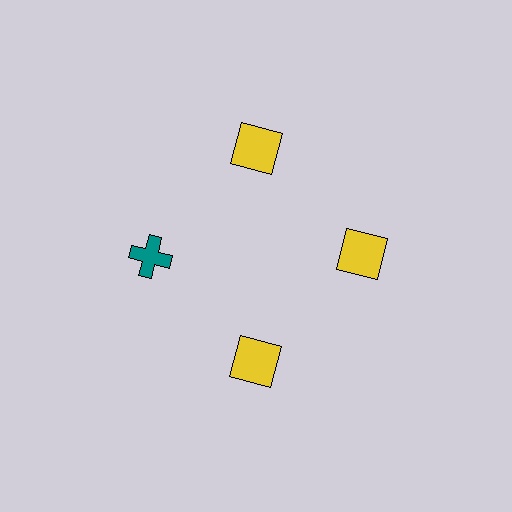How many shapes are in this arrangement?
There are 4 shapes arranged in a ring pattern.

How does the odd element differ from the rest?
It differs in both color (teal instead of yellow) and shape (cross instead of square).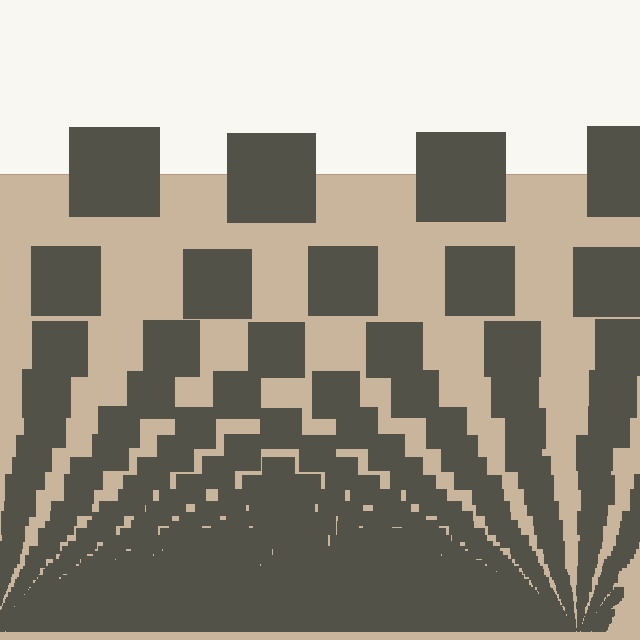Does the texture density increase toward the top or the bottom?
Density increases toward the bottom.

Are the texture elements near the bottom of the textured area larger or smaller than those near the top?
Smaller. The gradient is inverted — elements near the bottom are smaller and denser.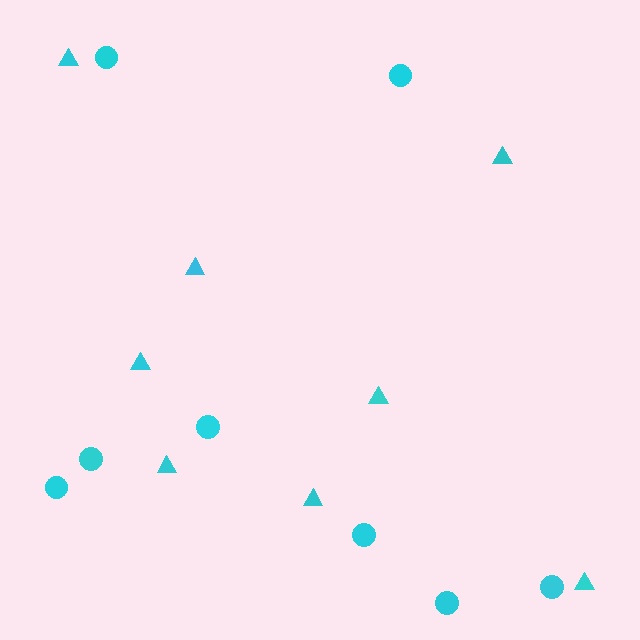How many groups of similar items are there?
There are 2 groups: one group of circles (8) and one group of triangles (8).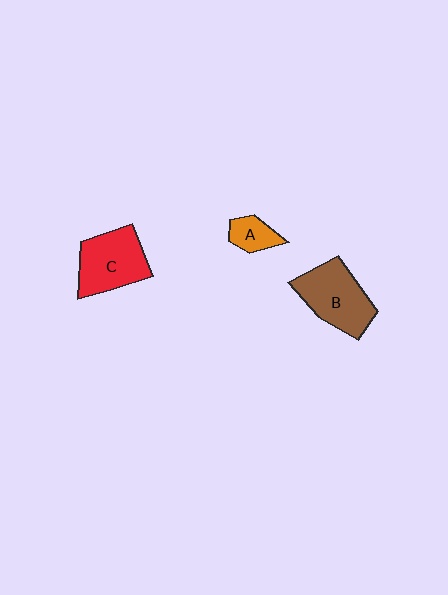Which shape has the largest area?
Shape B (brown).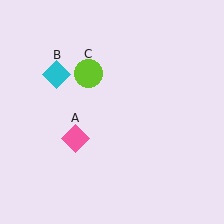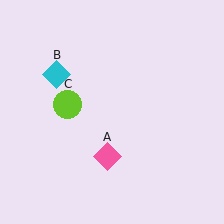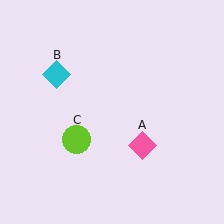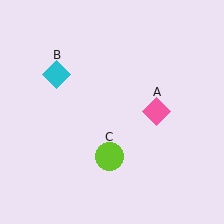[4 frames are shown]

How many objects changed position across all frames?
2 objects changed position: pink diamond (object A), lime circle (object C).